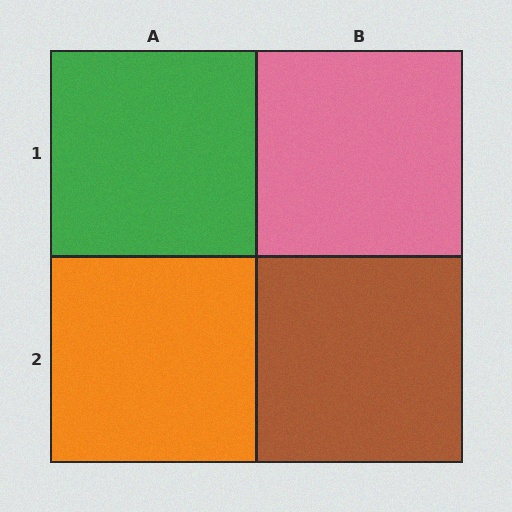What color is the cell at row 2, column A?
Orange.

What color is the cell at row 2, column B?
Brown.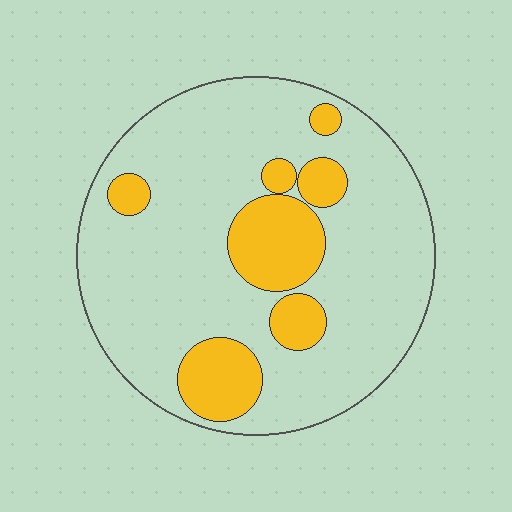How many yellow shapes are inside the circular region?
7.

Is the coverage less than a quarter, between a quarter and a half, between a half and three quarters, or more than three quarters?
Less than a quarter.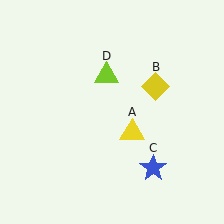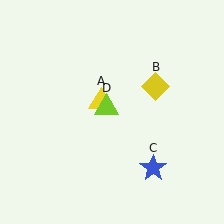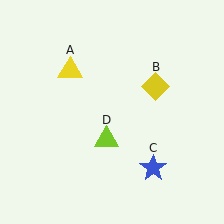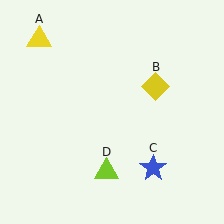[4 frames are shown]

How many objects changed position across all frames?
2 objects changed position: yellow triangle (object A), lime triangle (object D).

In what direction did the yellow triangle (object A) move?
The yellow triangle (object A) moved up and to the left.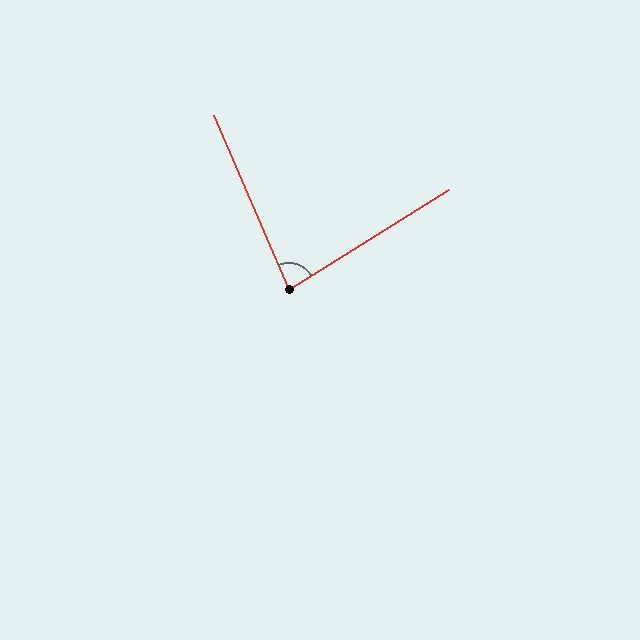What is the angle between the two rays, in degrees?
Approximately 82 degrees.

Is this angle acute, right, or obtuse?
It is acute.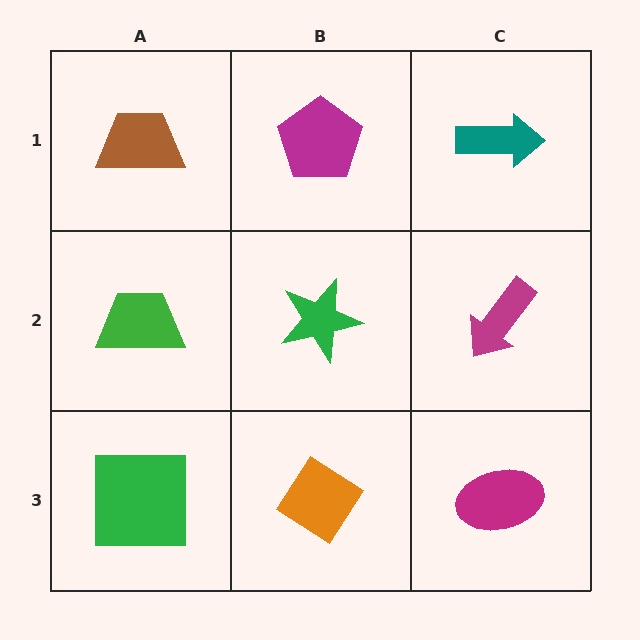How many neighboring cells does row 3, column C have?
2.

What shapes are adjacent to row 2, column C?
A teal arrow (row 1, column C), a magenta ellipse (row 3, column C), a green star (row 2, column B).